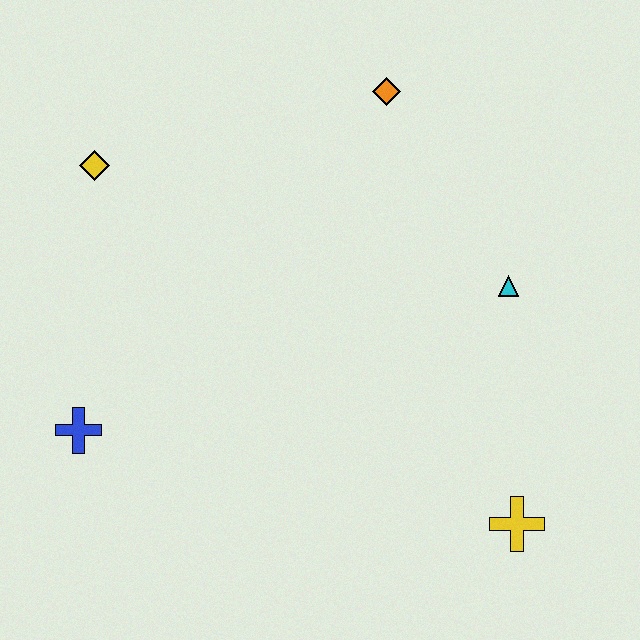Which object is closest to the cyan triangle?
The orange diamond is closest to the cyan triangle.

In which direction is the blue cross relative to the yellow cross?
The blue cross is to the left of the yellow cross.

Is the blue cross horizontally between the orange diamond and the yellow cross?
No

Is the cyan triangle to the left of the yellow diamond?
No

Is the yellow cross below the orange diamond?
Yes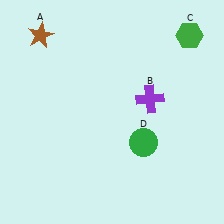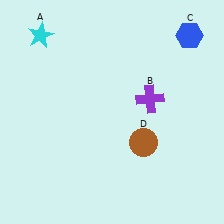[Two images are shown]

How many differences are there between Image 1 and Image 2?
There are 3 differences between the two images.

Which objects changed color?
A changed from brown to cyan. C changed from green to blue. D changed from green to brown.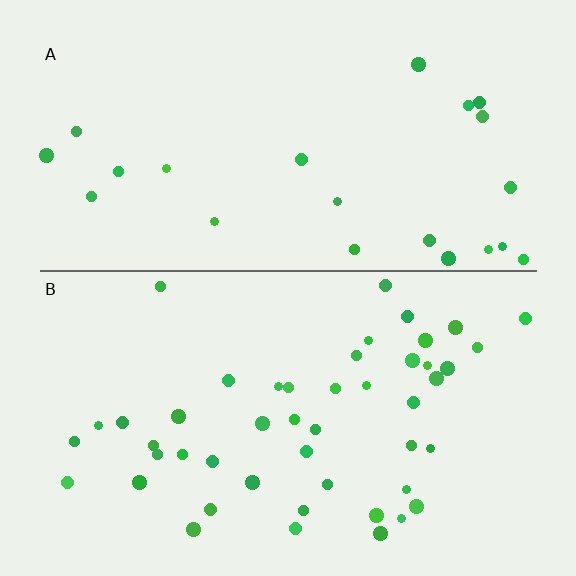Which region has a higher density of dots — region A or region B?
B (the bottom).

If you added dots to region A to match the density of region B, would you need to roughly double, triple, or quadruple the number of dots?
Approximately double.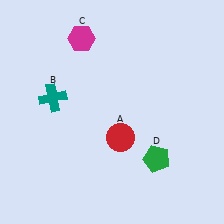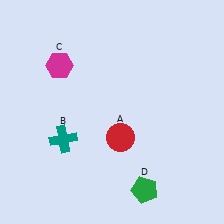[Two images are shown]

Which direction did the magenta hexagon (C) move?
The magenta hexagon (C) moved down.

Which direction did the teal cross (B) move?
The teal cross (B) moved down.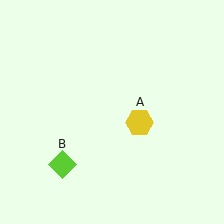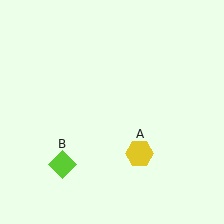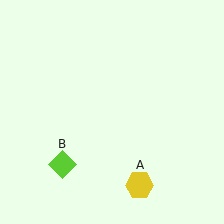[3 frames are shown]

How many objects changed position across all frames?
1 object changed position: yellow hexagon (object A).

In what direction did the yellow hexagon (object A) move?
The yellow hexagon (object A) moved down.